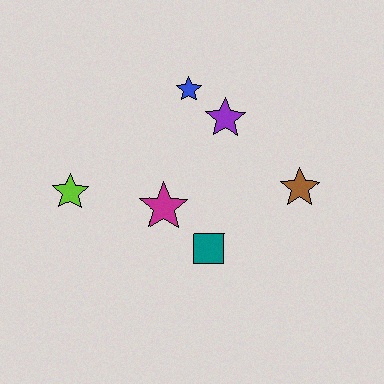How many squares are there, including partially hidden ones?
There is 1 square.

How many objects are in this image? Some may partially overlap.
There are 6 objects.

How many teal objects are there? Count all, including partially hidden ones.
There is 1 teal object.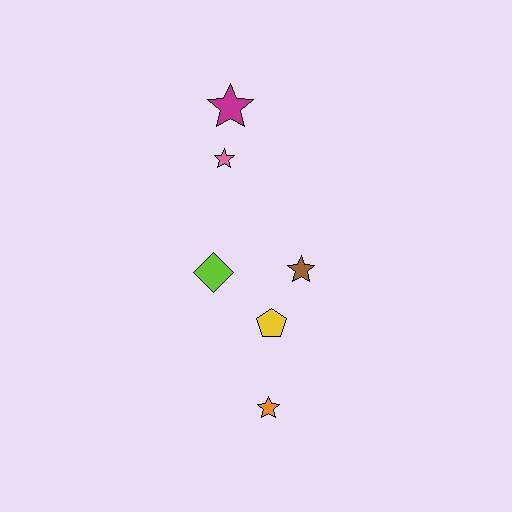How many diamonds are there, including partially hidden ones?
There is 1 diamond.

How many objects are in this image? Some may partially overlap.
There are 6 objects.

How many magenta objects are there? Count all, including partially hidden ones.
There is 1 magenta object.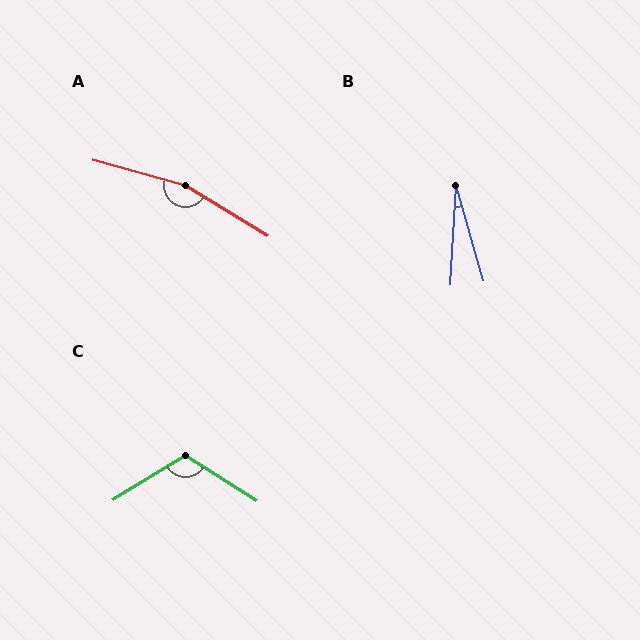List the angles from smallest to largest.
B (19°), C (116°), A (164°).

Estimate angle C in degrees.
Approximately 116 degrees.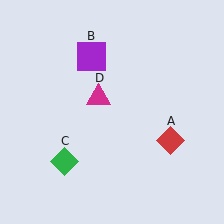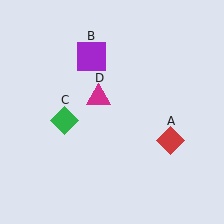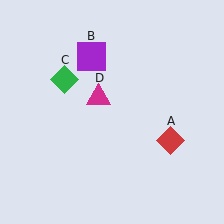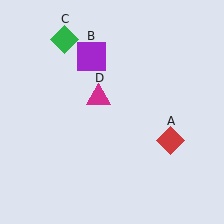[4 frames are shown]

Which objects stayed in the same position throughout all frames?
Red diamond (object A) and purple square (object B) and magenta triangle (object D) remained stationary.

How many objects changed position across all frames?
1 object changed position: green diamond (object C).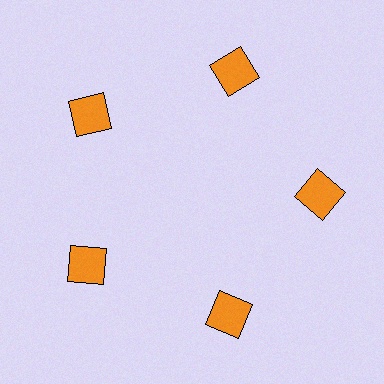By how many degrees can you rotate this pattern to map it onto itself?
The pattern maps onto itself every 72 degrees of rotation.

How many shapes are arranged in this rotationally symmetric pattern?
There are 5 shapes, arranged in 5 groups of 1.